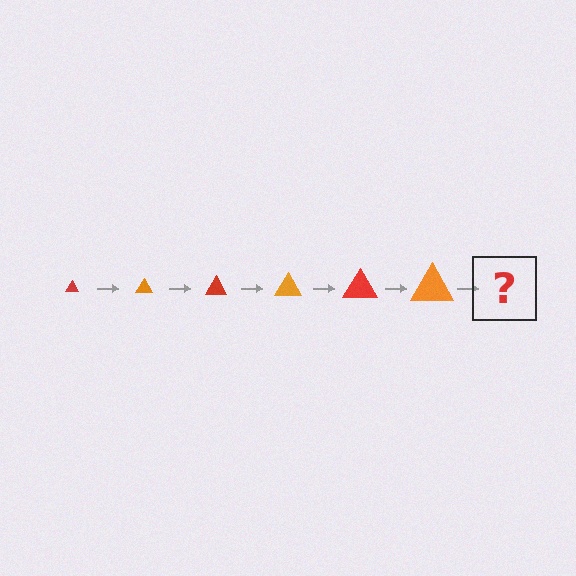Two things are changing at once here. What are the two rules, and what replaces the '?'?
The two rules are that the triangle grows larger each step and the color cycles through red and orange. The '?' should be a red triangle, larger than the previous one.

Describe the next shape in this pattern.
It should be a red triangle, larger than the previous one.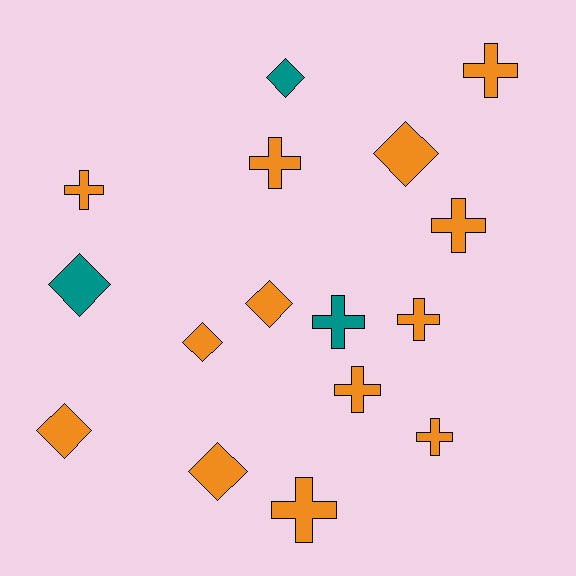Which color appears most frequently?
Orange, with 13 objects.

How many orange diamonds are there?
There are 5 orange diamonds.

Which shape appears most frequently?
Cross, with 9 objects.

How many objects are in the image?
There are 16 objects.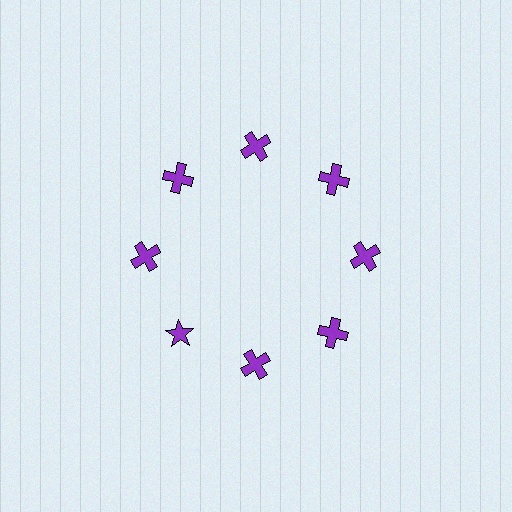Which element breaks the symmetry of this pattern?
The purple star at roughly the 8 o'clock position breaks the symmetry. All other shapes are purple crosses.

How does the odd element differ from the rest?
It has a different shape: star instead of cross.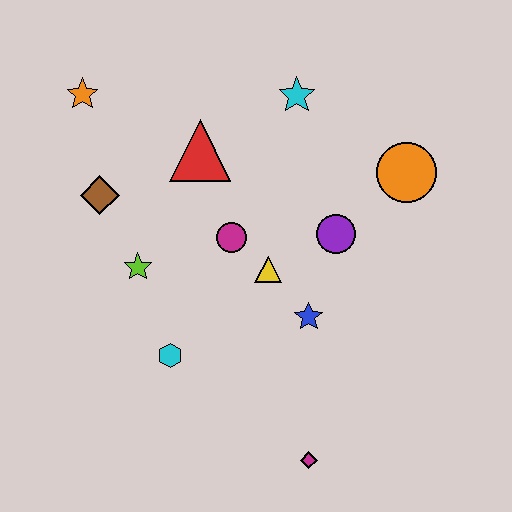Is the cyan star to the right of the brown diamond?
Yes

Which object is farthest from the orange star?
The magenta diamond is farthest from the orange star.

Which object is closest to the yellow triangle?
The magenta circle is closest to the yellow triangle.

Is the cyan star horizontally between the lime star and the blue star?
Yes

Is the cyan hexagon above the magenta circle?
No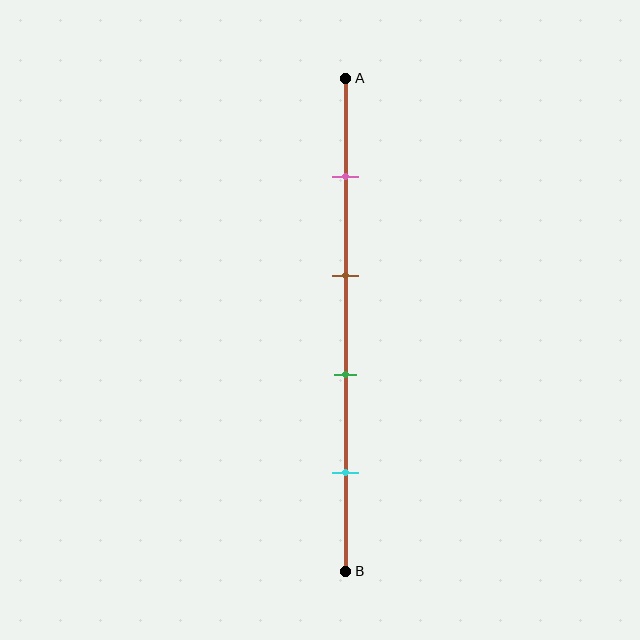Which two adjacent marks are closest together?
The brown and green marks are the closest adjacent pair.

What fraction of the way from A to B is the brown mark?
The brown mark is approximately 40% (0.4) of the way from A to B.